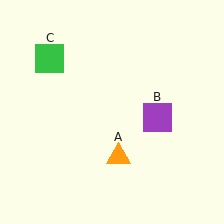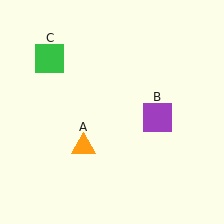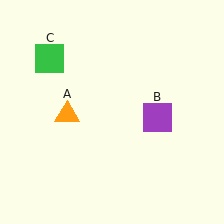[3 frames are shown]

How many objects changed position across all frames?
1 object changed position: orange triangle (object A).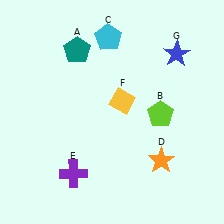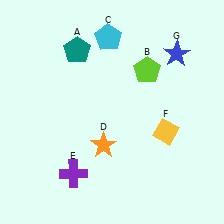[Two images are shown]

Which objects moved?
The objects that moved are: the lime pentagon (B), the orange star (D), the yellow diamond (F).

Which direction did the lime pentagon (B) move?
The lime pentagon (B) moved up.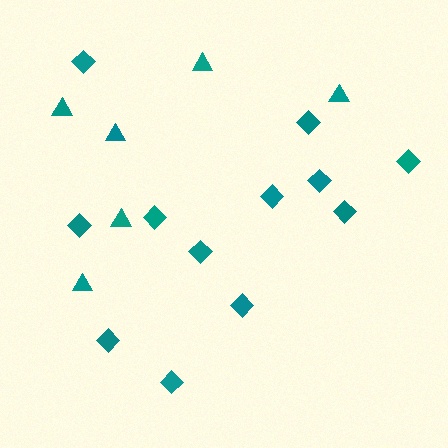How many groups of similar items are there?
There are 2 groups: one group of triangles (6) and one group of diamonds (12).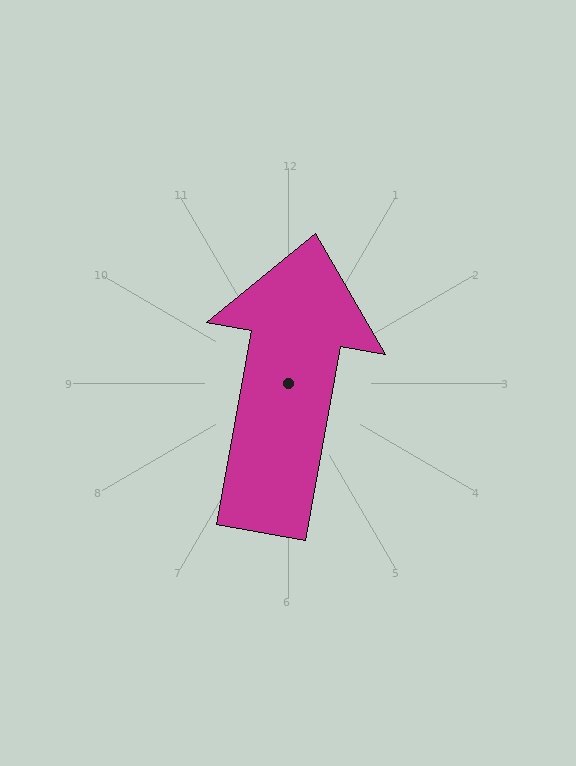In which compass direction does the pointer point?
North.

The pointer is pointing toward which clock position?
Roughly 12 o'clock.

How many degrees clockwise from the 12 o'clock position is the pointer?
Approximately 10 degrees.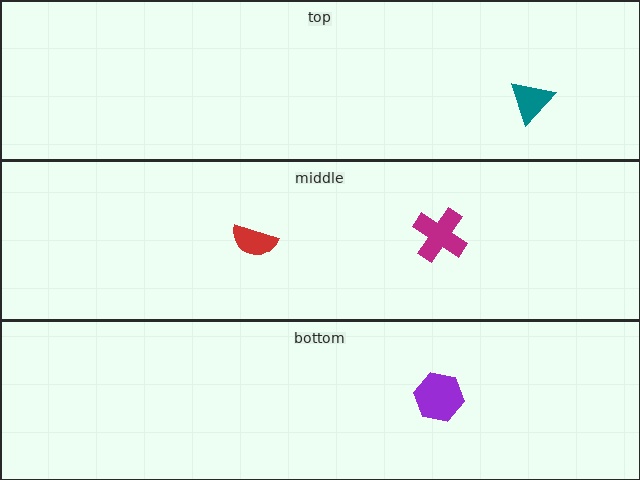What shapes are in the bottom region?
The purple hexagon.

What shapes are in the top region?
The teal triangle.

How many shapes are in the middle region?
2.